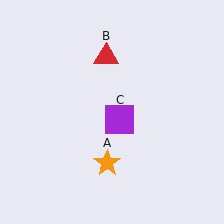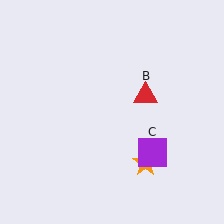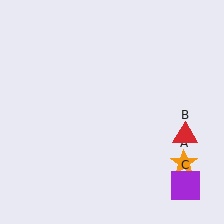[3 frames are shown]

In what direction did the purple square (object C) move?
The purple square (object C) moved down and to the right.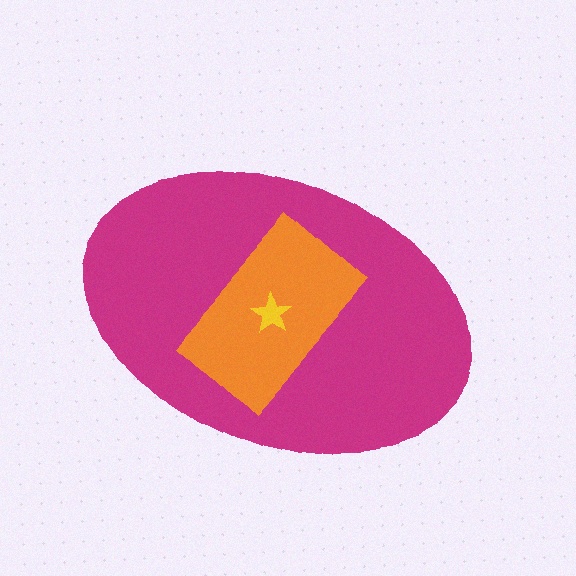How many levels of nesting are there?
3.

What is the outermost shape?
The magenta ellipse.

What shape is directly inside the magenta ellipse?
The orange rectangle.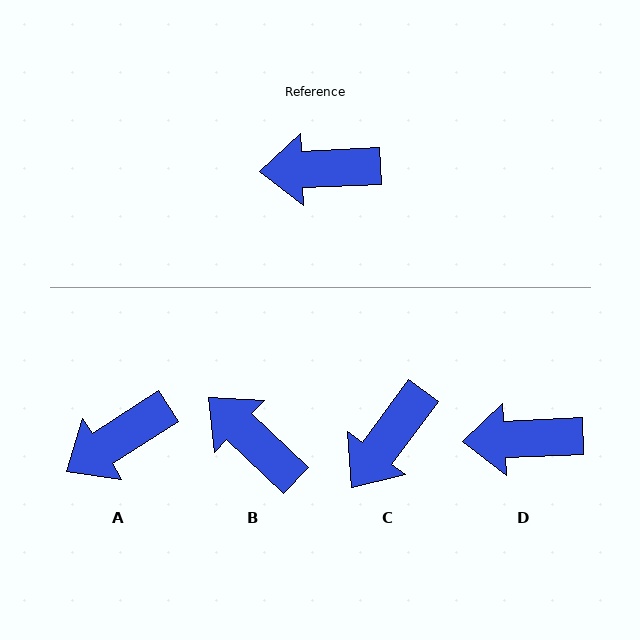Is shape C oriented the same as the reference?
No, it is off by about 51 degrees.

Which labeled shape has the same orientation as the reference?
D.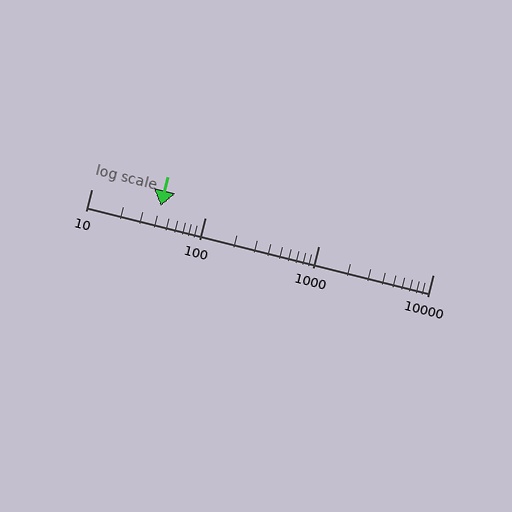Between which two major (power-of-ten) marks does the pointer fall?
The pointer is between 10 and 100.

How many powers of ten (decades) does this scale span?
The scale spans 3 decades, from 10 to 10000.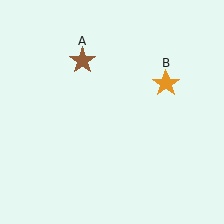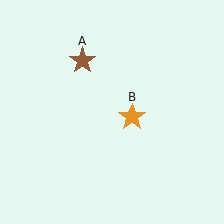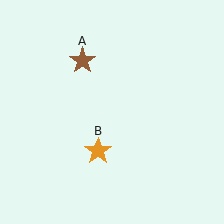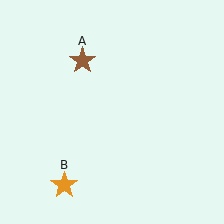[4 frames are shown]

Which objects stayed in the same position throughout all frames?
Brown star (object A) remained stationary.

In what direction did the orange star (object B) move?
The orange star (object B) moved down and to the left.